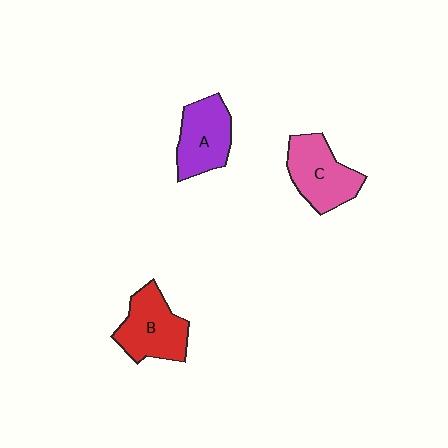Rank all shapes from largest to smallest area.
From largest to smallest: B (red), C (pink), A (purple).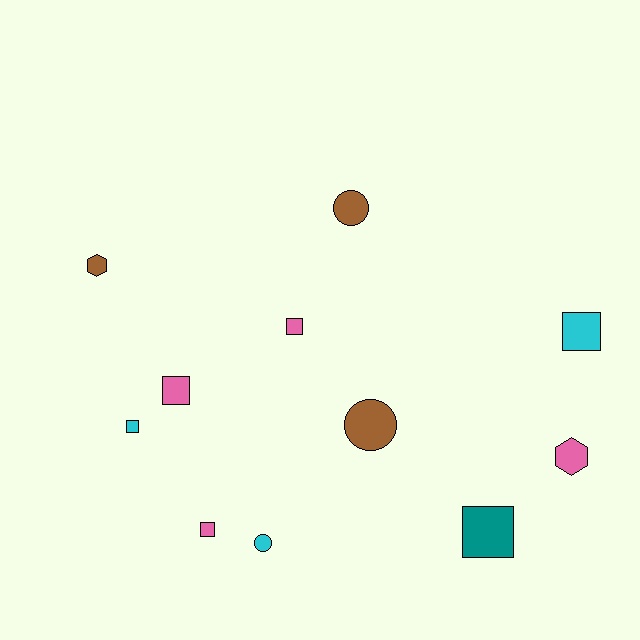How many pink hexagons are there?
There is 1 pink hexagon.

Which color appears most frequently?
Pink, with 4 objects.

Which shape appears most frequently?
Square, with 6 objects.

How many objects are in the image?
There are 11 objects.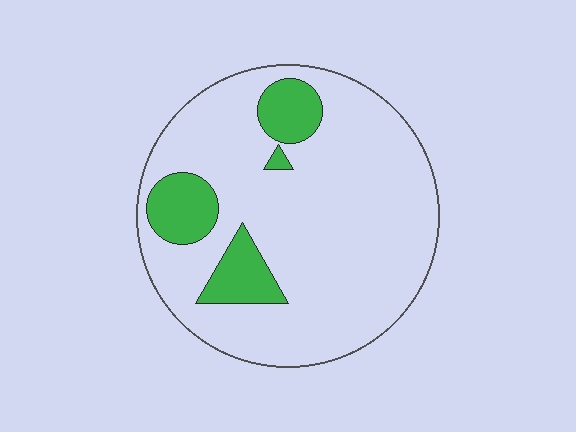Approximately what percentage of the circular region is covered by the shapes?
Approximately 15%.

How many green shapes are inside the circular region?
4.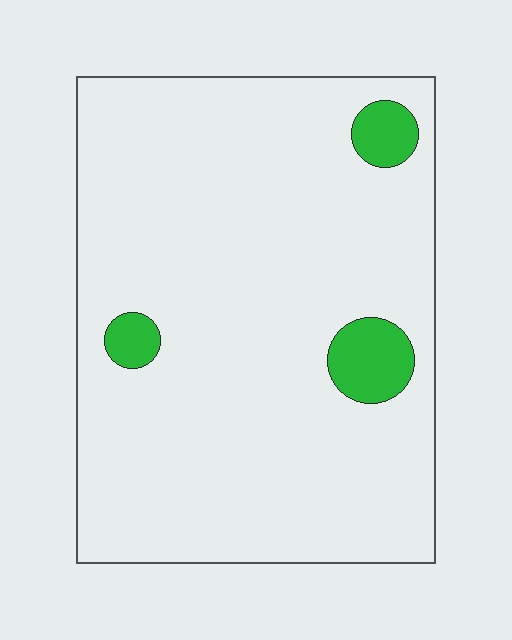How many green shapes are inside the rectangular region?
3.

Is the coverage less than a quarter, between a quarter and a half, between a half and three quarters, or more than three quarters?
Less than a quarter.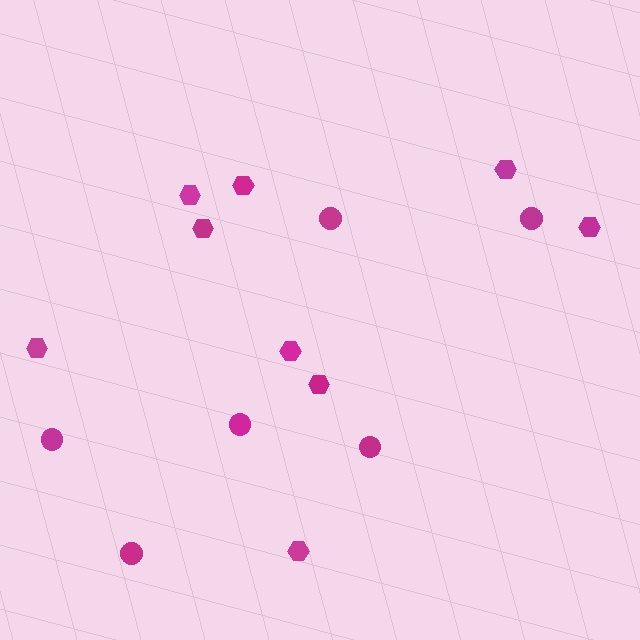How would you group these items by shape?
There are 2 groups: one group of hexagons (9) and one group of circles (6).